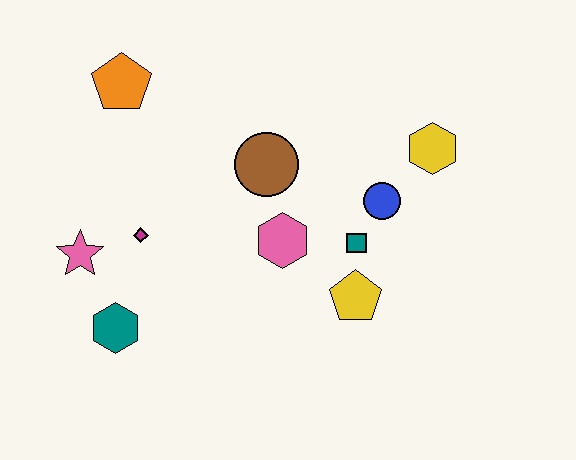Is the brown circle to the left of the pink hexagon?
Yes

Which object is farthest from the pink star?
The yellow hexagon is farthest from the pink star.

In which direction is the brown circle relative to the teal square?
The brown circle is to the left of the teal square.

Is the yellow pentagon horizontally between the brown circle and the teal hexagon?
No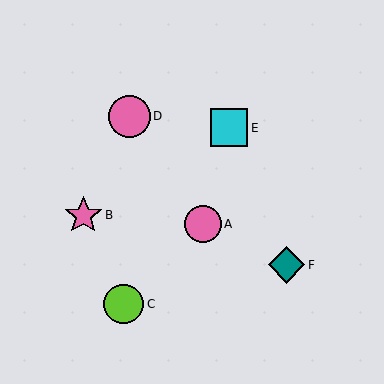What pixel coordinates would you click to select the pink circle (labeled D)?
Click at (129, 116) to select the pink circle D.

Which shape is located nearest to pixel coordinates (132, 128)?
The pink circle (labeled D) at (129, 116) is nearest to that location.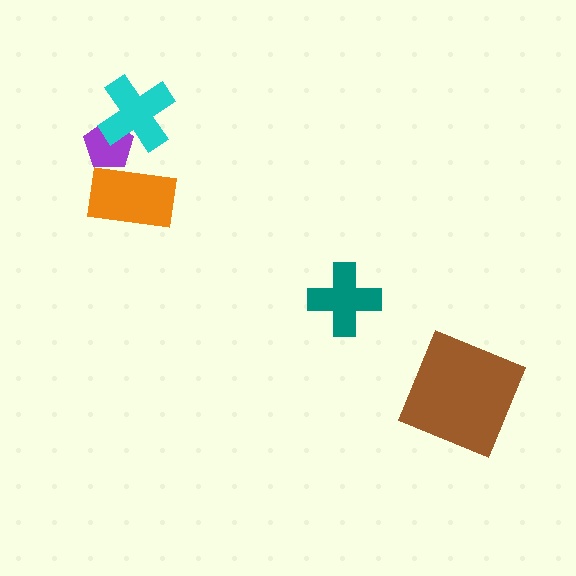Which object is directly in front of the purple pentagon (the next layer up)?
The cyan cross is directly in front of the purple pentagon.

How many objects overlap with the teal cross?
0 objects overlap with the teal cross.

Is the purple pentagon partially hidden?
Yes, it is partially covered by another shape.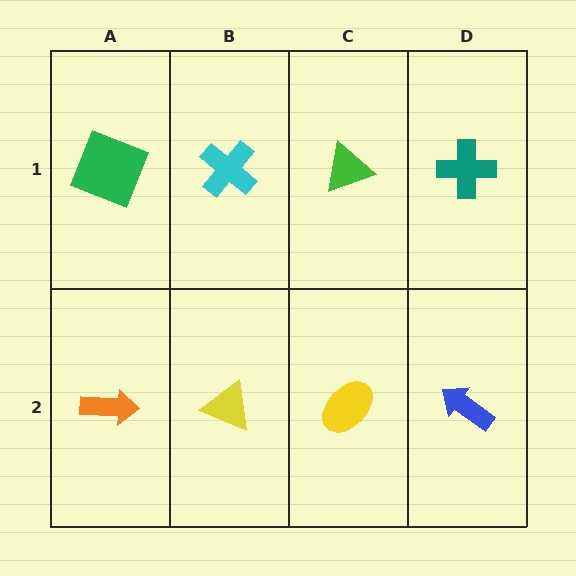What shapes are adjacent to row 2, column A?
A green square (row 1, column A), a yellow triangle (row 2, column B).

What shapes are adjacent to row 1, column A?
An orange arrow (row 2, column A), a cyan cross (row 1, column B).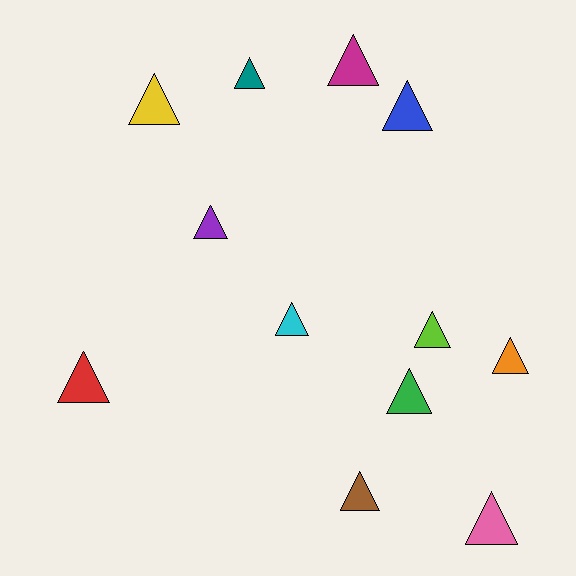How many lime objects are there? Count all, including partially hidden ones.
There is 1 lime object.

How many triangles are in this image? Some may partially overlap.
There are 12 triangles.